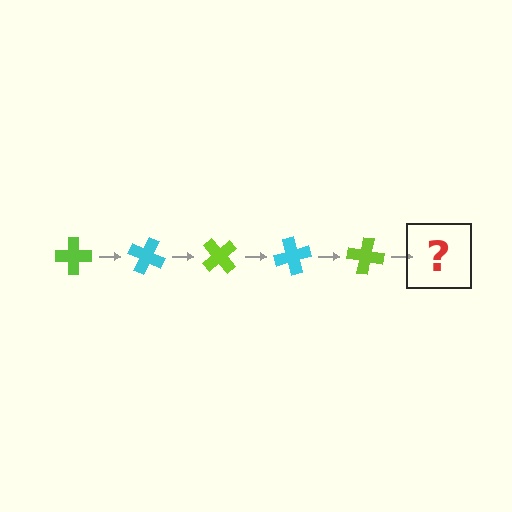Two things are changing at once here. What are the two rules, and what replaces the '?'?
The two rules are that it rotates 25 degrees each step and the color cycles through lime and cyan. The '?' should be a cyan cross, rotated 125 degrees from the start.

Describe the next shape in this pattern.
It should be a cyan cross, rotated 125 degrees from the start.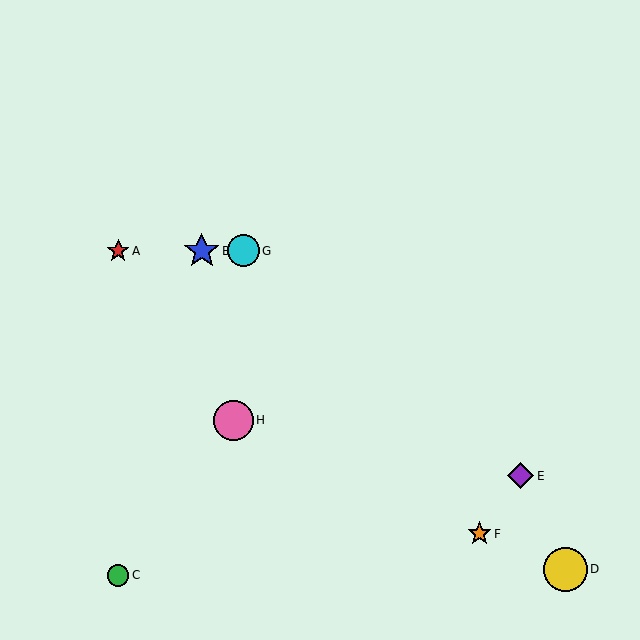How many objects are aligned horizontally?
3 objects (A, B, G) are aligned horizontally.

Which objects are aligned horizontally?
Objects A, B, G are aligned horizontally.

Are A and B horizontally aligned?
Yes, both are at y≈251.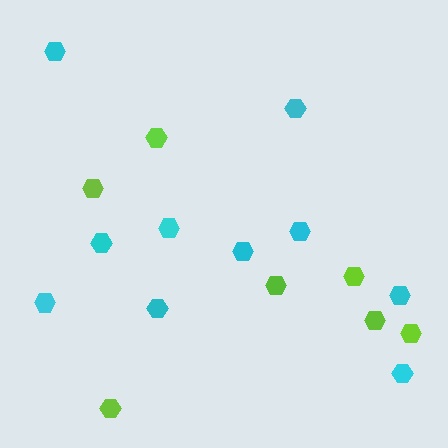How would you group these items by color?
There are 2 groups: one group of lime hexagons (7) and one group of cyan hexagons (10).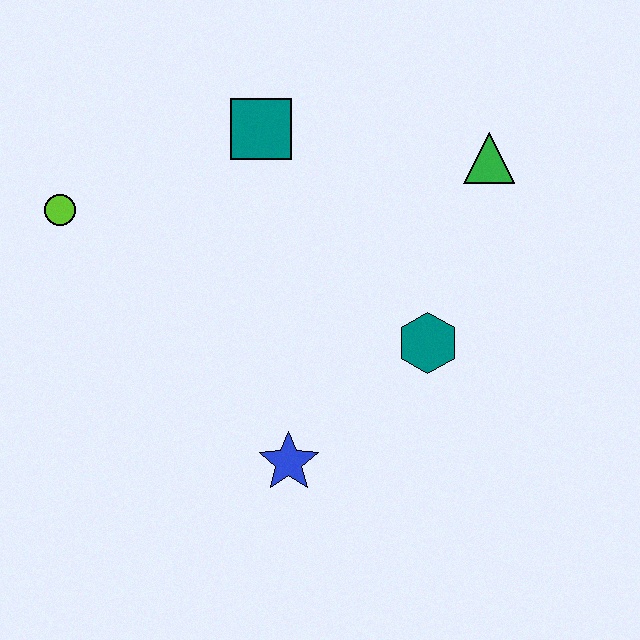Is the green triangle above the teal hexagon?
Yes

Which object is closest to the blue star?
The teal hexagon is closest to the blue star.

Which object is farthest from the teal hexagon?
The lime circle is farthest from the teal hexagon.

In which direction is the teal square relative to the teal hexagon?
The teal square is above the teal hexagon.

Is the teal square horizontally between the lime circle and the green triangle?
Yes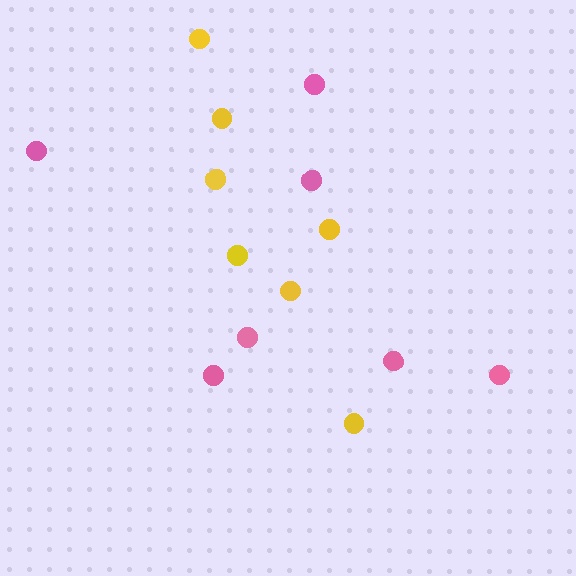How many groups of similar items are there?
There are 2 groups: one group of yellow circles (7) and one group of pink circles (7).